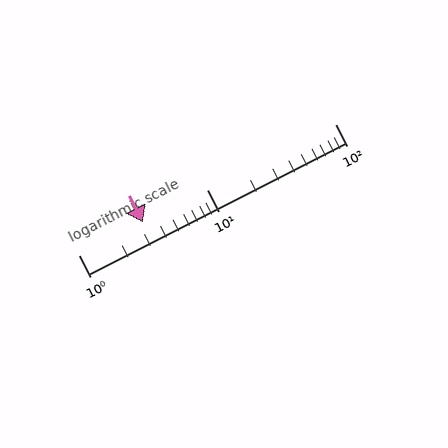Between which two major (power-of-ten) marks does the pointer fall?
The pointer is between 1 and 10.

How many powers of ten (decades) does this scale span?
The scale spans 2 decades, from 1 to 100.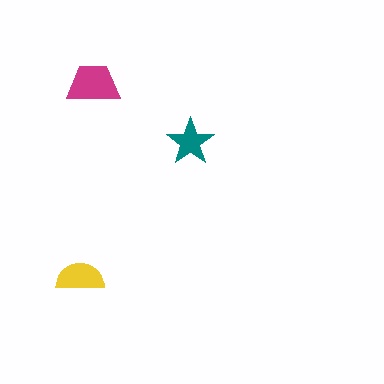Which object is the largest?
The magenta trapezoid.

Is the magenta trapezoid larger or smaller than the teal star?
Larger.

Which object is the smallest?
The teal star.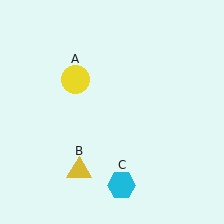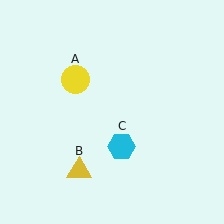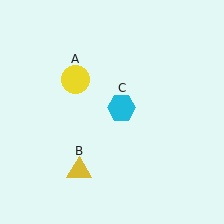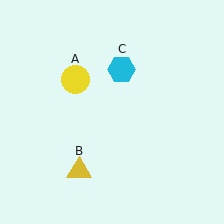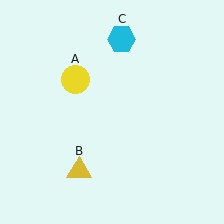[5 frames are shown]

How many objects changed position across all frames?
1 object changed position: cyan hexagon (object C).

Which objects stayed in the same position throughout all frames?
Yellow circle (object A) and yellow triangle (object B) remained stationary.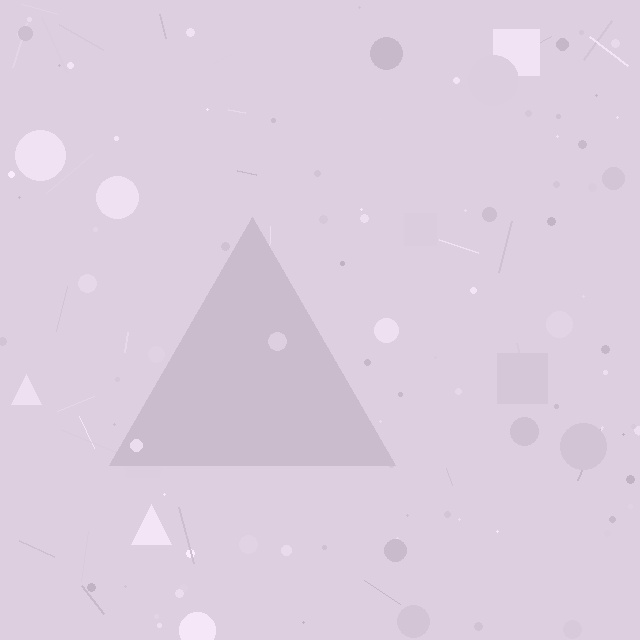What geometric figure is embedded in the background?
A triangle is embedded in the background.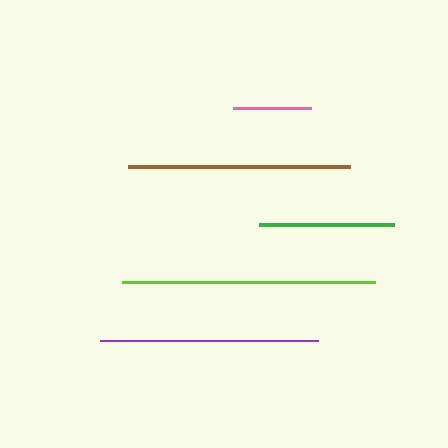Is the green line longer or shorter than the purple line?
The purple line is longer than the green line.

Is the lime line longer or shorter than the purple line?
The lime line is longer than the purple line.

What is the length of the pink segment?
The pink segment is approximately 78 pixels long.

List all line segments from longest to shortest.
From longest to shortest: lime, brown, purple, green, pink.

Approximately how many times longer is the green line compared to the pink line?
The green line is approximately 1.7 times the length of the pink line.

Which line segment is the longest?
The lime line is the longest at approximately 254 pixels.